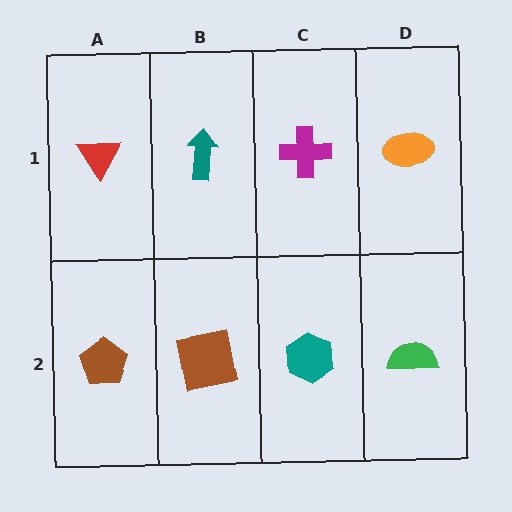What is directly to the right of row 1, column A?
A teal arrow.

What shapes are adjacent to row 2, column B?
A teal arrow (row 1, column B), a brown pentagon (row 2, column A), a teal hexagon (row 2, column C).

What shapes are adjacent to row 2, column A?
A red triangle (row 1, column A), a brown square (row 2, column B).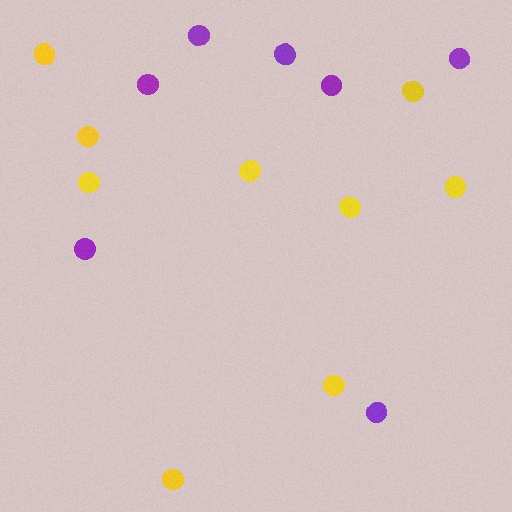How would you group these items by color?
There are 2 groups: one group of purple circles (7) and one group of yellow circles (9).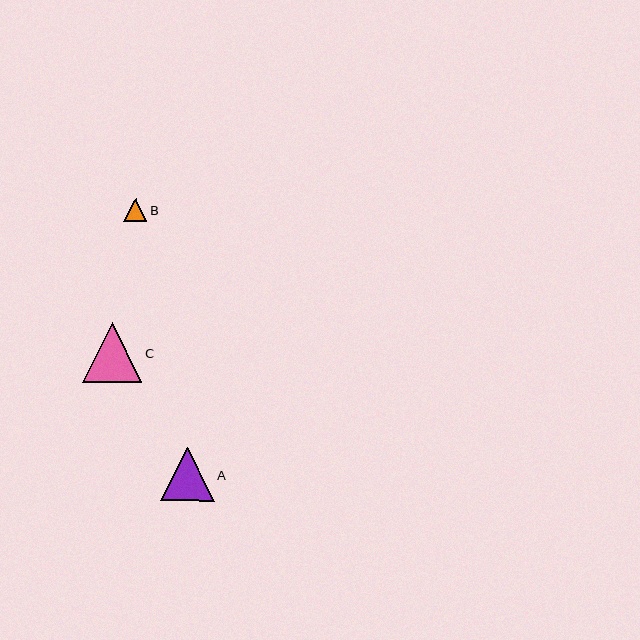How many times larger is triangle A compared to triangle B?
Triangle A is approximately 2.3 times the size of triangle B.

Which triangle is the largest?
Triangle C is the largest with a size of approximately 59 pixels.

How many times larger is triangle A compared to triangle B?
Triangle A is approximately 2.3 times the size of triangle B.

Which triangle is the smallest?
Triangle B is the smallest with a size of approximately 23 pixels.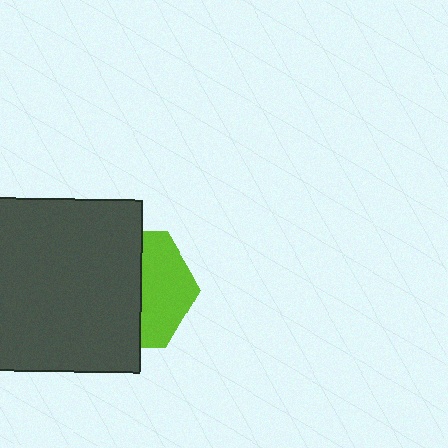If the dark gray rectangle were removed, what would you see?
You would see the complete lime hexagon.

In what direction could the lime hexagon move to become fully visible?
The lime hexagon could move right. That would shift it out from behind the dark gray rectangle entirely.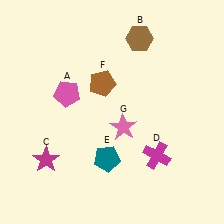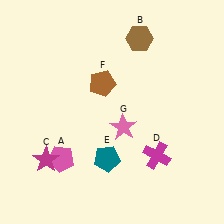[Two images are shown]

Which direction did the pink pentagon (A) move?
The pink pentagon (A) moved down.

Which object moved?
The pink pentagon (A) moved down.